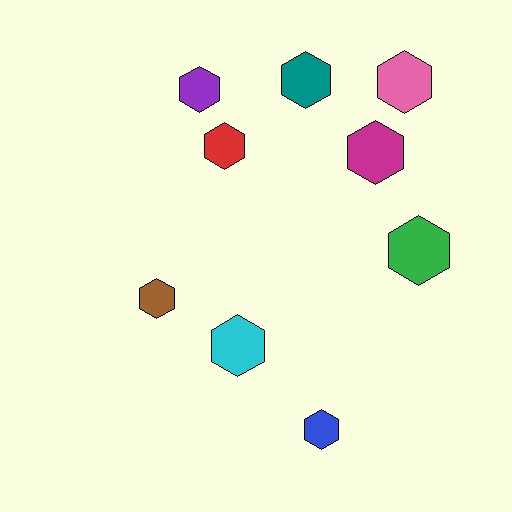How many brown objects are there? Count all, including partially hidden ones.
There is 1 brown object.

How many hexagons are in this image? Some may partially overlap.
There are 9 hexagons.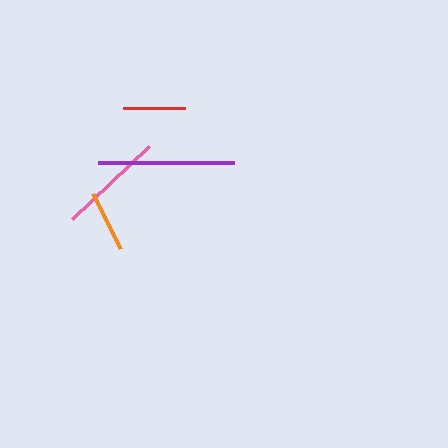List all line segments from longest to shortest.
From longest to shortest: purple, pink, orange, red.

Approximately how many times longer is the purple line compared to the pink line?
The purple line is approximately 1.3 times the length of the pink line.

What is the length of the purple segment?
The purple segment is approximately 136 pixels long.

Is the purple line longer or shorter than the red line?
The purple line is longer than the red line.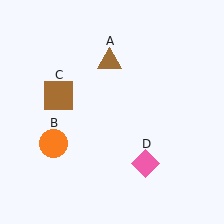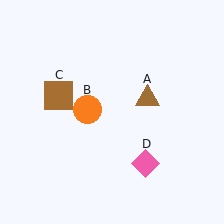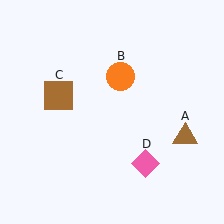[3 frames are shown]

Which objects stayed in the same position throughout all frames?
Brown square (object C) and pink diamond (object D) remained stationary.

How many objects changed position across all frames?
2 objects changed position: brown triangle (object A), orange circle (object B).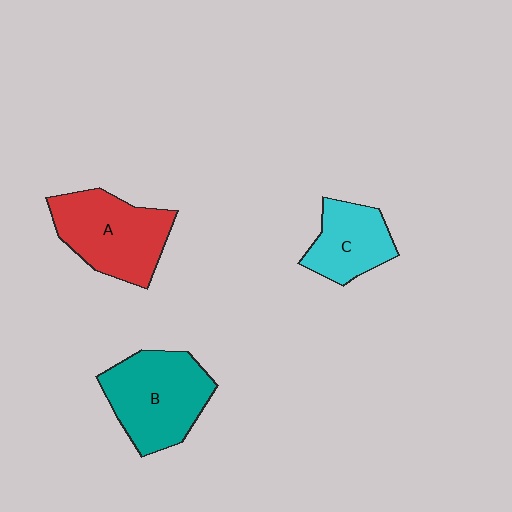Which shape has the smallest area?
Shape C (cyan).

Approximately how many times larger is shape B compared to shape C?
Approximately 1.6 times.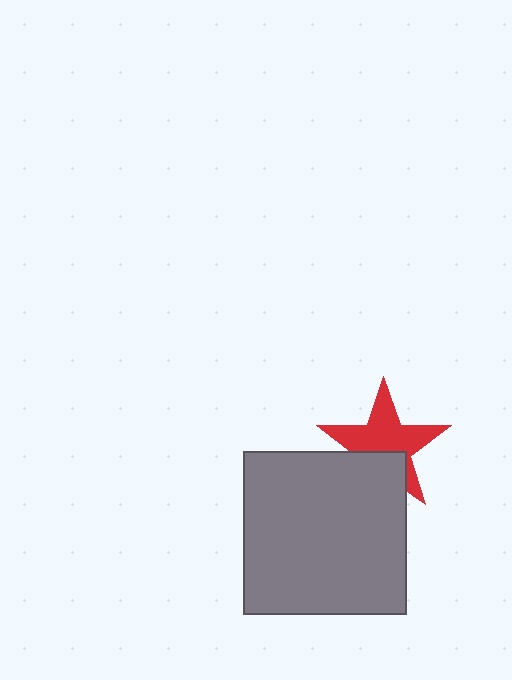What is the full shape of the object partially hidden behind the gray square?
The partially hidden object is a red star.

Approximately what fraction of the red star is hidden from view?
Roughly 34% of the red star is hidden behind the gray square.